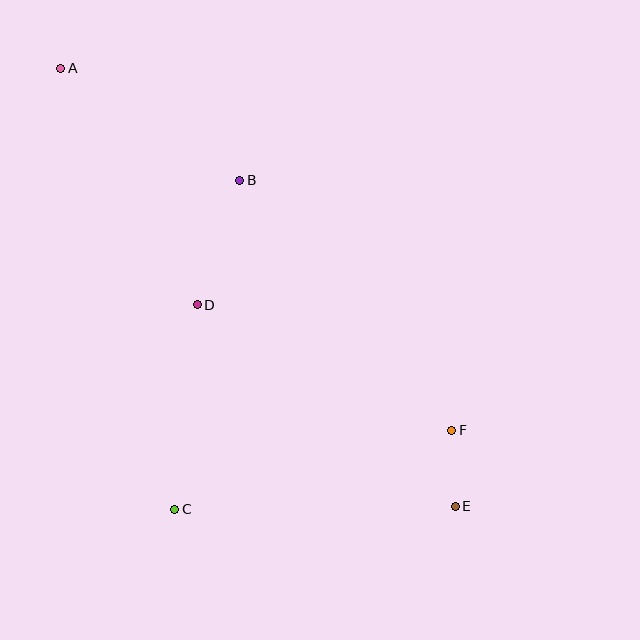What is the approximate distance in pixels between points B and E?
The distance between B and E is approximately 391 pixels.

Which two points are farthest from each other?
Points A and E are farthest from each other.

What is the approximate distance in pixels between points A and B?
The distance between A and B is approximately 211 pixels.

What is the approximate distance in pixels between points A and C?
The distance between A and C is approximately 456 pixels.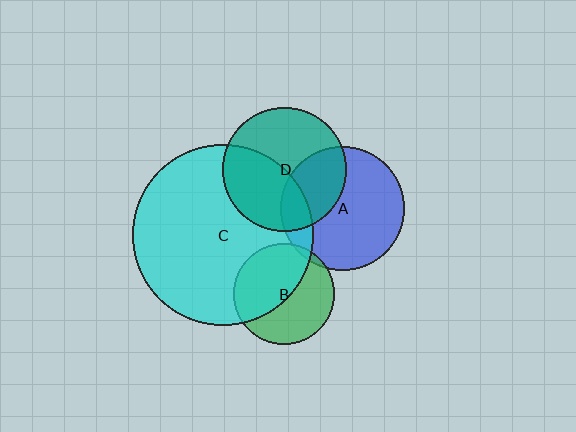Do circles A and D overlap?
Yes.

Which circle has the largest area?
Circle C (cyan).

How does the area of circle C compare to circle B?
Approximately 3.2 times.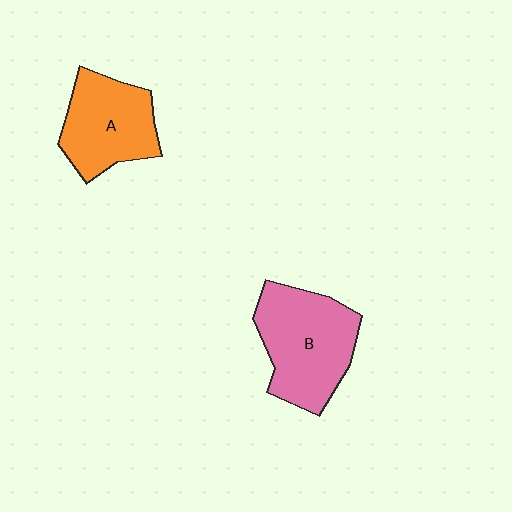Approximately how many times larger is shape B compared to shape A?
Approximately 1.2 times.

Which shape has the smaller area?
Shape A (orange).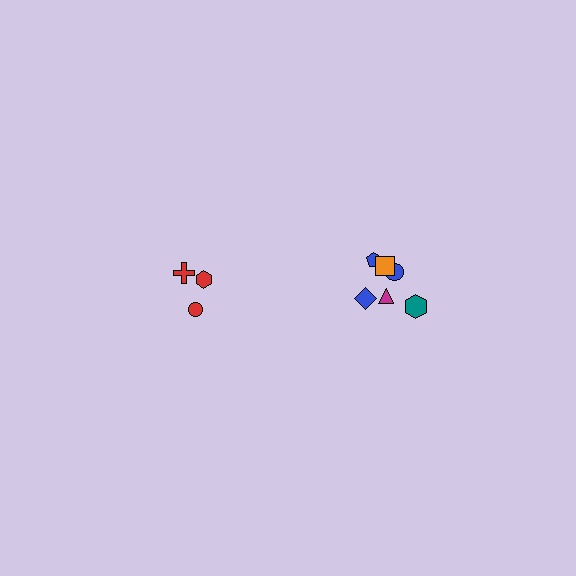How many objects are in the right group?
There are 6 objects.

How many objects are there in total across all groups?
There are 9 objects.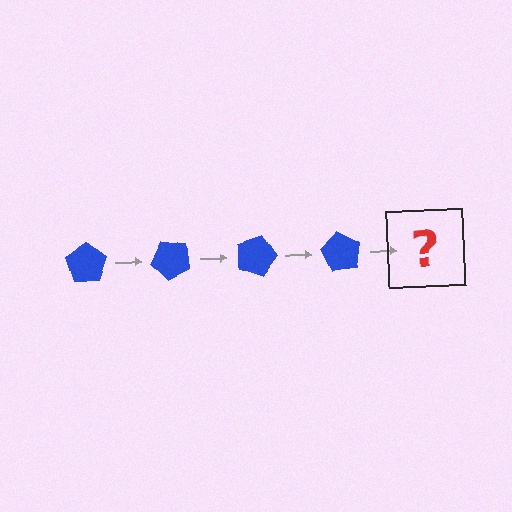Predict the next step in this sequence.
The next step is a blue pentagon rotated 180 degrees.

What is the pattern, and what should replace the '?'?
The pattern is that the pentagon rotates 45 degrees each step. The '?' should be a blue pentagon rotated 180 degrees.